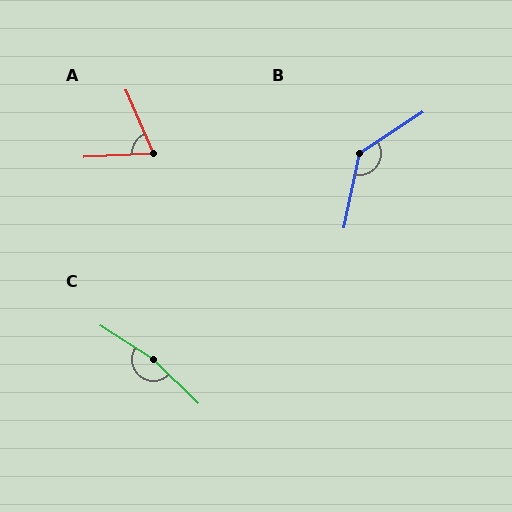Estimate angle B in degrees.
Approximately 135 degrees.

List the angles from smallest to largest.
A (70°), B (135°), C (168°).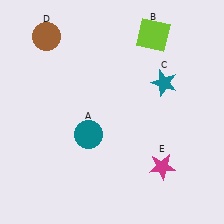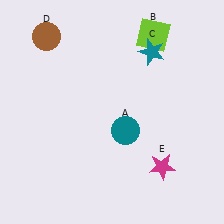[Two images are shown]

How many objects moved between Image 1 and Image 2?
2 objects moved between the two images.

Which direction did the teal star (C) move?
The teal star (C) moved up.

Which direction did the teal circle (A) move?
The teal circle (A) moved right.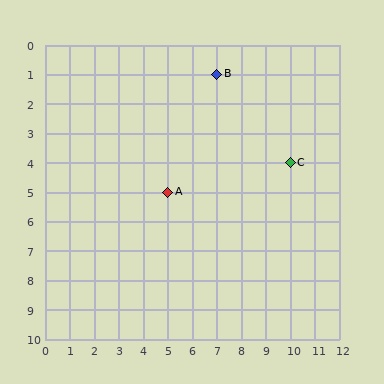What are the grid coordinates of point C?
Point C is at grid coordinates (10, 4).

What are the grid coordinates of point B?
Point B is at grid coordinates (7, 1).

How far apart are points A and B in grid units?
Points A and B are 2 columns and 4 rows apart (about 4.5 grid units diagonally).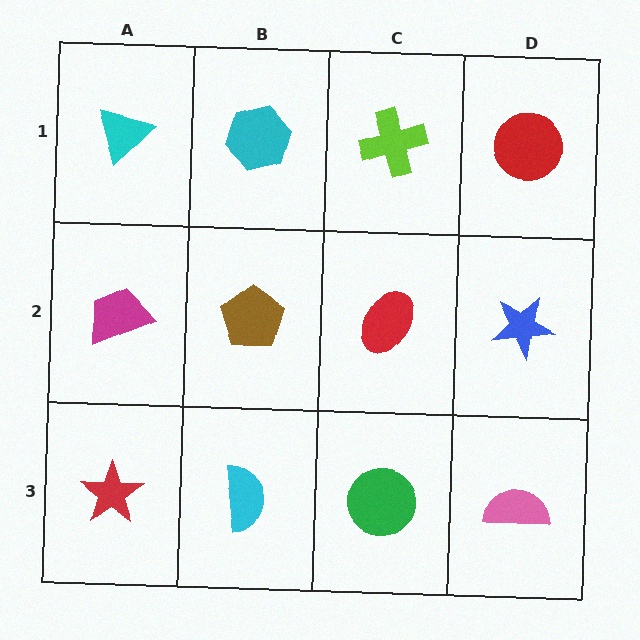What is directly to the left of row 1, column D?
A lime cross.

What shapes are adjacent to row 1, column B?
A brown pentagon (row 2, column B), a cyan triangle (row 1, column A), a lime cross (row 1, column C).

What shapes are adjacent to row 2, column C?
A lime cross (row 1, column C), a green circle (row 3, column C), a brown pentagon (row 2, column B), a blue star (row 2, column D).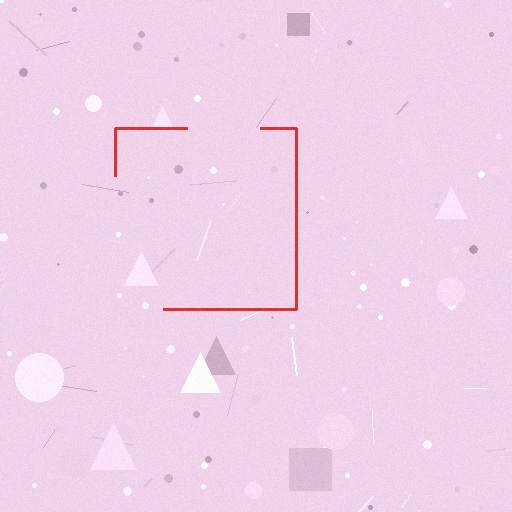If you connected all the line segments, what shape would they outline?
They would outline a square.